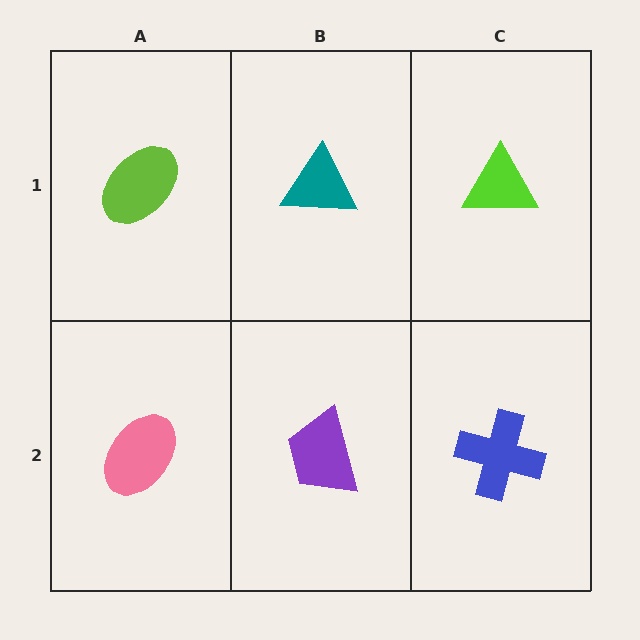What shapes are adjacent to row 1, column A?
A pink ellipse (row 2, column A), a teal triangle (row 1, column B).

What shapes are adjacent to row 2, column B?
A teal triangle (row 1, column B), a pink ellipse (row 2, column A), a blue cross (row 2, column C).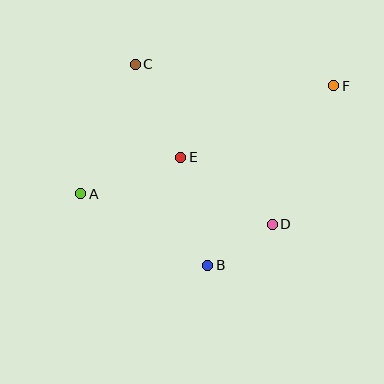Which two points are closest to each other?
Points B and D are closest to each other.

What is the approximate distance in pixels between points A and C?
The distance between A and C is approximately 140 pixels.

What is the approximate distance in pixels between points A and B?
The distance between A and B is approximately 146 pixels.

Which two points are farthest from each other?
Points A and F are farthest from each other.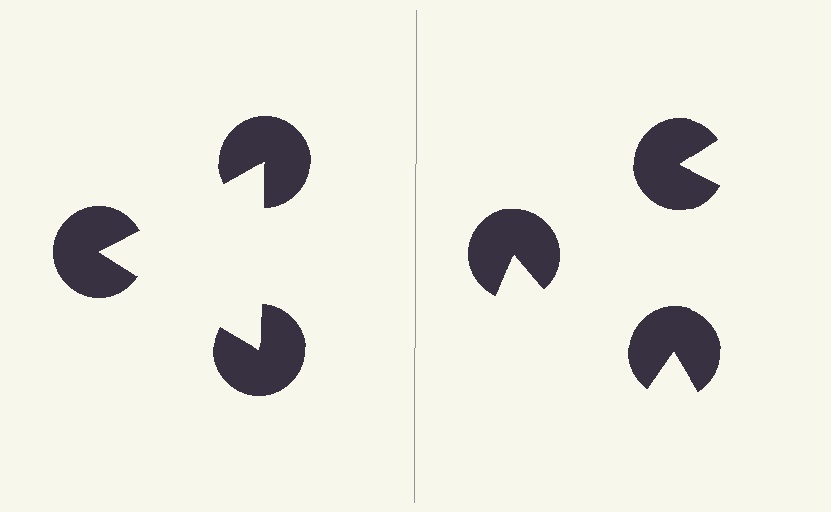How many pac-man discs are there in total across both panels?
6 — 3 on each side.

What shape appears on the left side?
An illusory triangle.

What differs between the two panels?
The pac-man discs are positioned identically on both sides; only the wedge orientations differ. On the left they align to a triangle; on the right they are misaligned.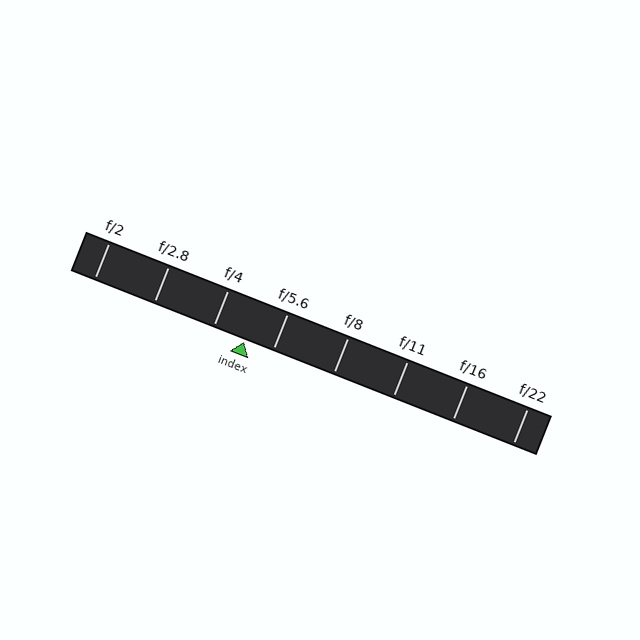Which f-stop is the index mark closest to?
The index mark is closest to f/5.6.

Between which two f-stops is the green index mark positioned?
The index mark is between f/4 and f/5.6.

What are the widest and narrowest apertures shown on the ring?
The widest aperture shown is f/2 and the narrowest is f/22.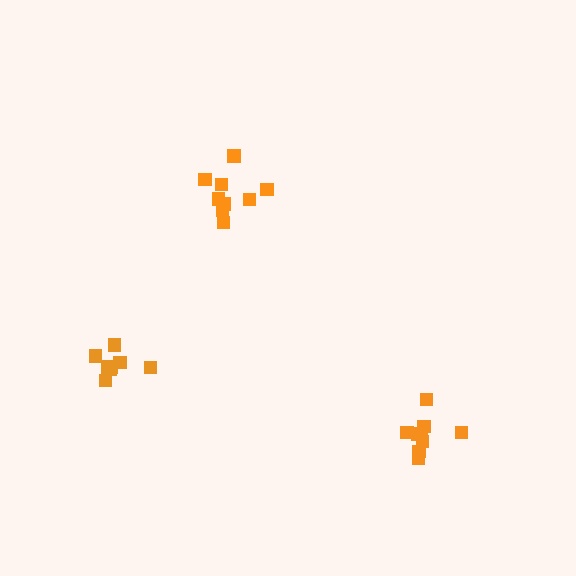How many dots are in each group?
Group 1: 8 dots, Group 2: 9 dots, Group 3: 9 dots (26 total).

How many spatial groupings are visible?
There are 3 spatial groupings.